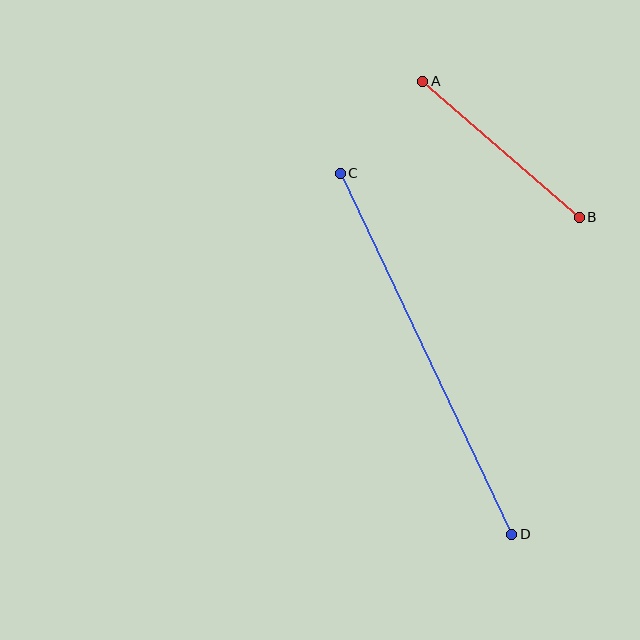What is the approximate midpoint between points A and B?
The midpoint is at approximately (501, 149) pixels.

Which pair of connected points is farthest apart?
Points C and D are farthest apart.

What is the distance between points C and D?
The distance is approximately 400 pixels.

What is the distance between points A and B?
The distance is approximately 208 pixels.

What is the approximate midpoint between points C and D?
The midpoint is at approximately (426, 354) pixels.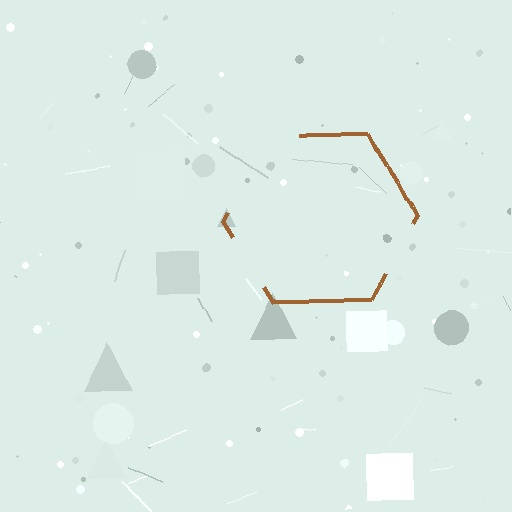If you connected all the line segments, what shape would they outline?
They would outline a hexagon.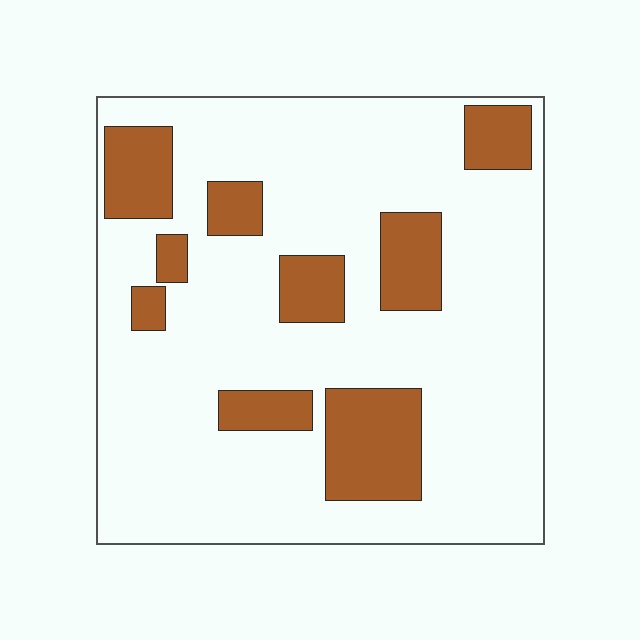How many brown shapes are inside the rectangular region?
9.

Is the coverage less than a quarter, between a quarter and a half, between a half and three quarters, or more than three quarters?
Less than a quarter.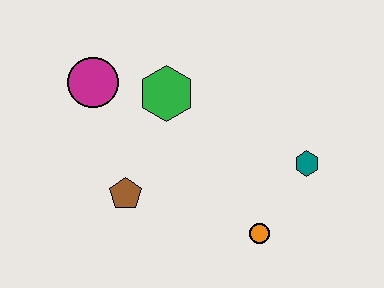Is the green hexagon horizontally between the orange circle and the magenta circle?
Yes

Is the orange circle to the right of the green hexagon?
Yes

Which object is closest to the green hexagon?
The magenta circle is closest to the green hexagon.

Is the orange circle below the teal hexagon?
Yes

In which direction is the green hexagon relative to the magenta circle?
The green hexagon is to the right of the magenta circle.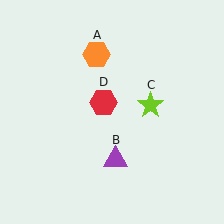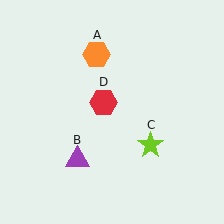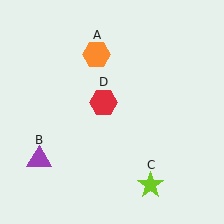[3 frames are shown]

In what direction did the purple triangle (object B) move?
The purple triangle (object B) moved left.